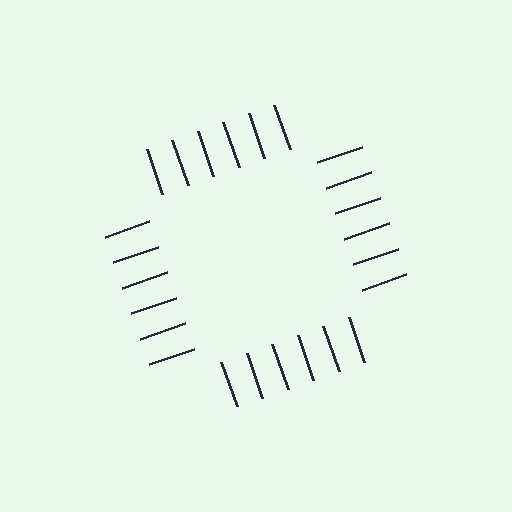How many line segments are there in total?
24 — 6 along each of the 4 edges.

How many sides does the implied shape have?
4 sides — the line-ends trace a square.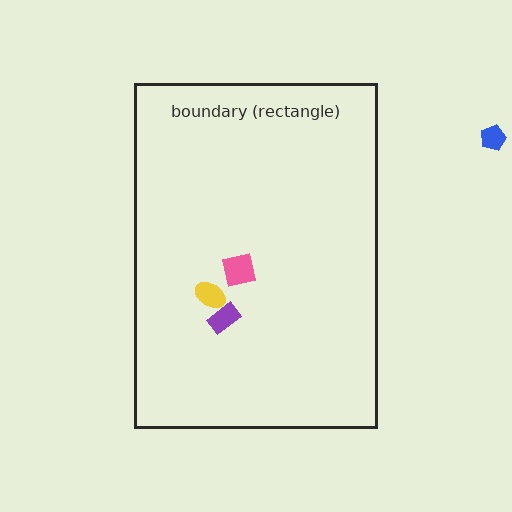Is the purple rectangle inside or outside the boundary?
Inside.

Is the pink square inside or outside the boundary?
Inside.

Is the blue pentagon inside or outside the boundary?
Outside.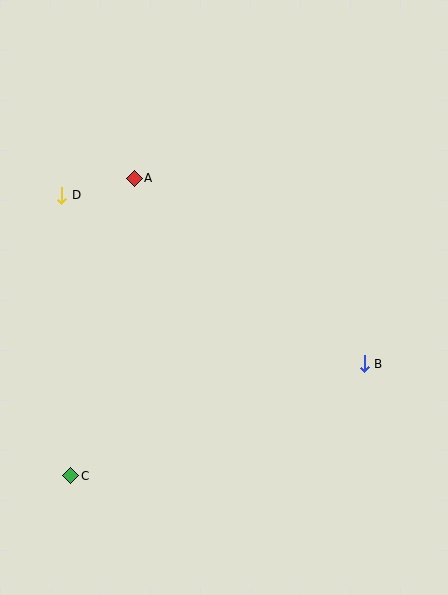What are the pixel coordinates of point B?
Point B is at (364, 364).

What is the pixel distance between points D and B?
The distance between D and B is 346 pixels.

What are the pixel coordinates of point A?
Point A is at (134, 178).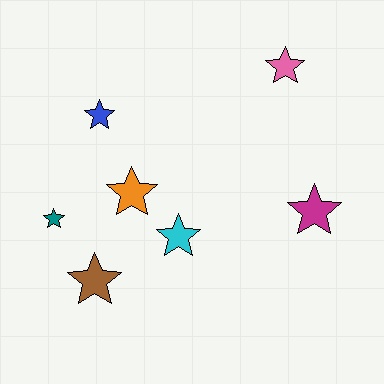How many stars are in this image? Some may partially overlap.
There are 7 stars.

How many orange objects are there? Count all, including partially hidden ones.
There is 1 orange object.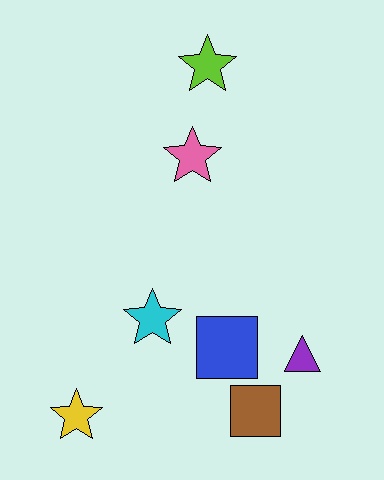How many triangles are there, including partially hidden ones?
There is 1 triangle.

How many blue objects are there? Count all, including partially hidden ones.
There is 1 blue object.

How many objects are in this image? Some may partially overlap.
There are 7 objects.